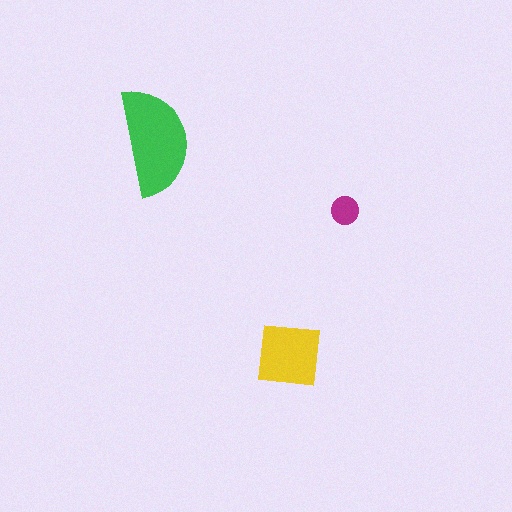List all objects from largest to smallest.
The green semicircle, the yellow square, the magenta circle.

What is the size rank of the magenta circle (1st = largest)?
3rd.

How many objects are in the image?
There are 3 objects in the image.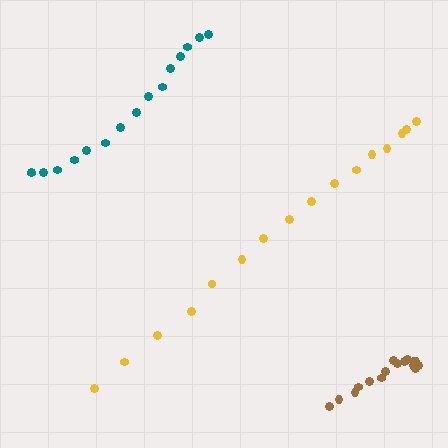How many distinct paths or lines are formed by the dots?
There are 3 distinct paths.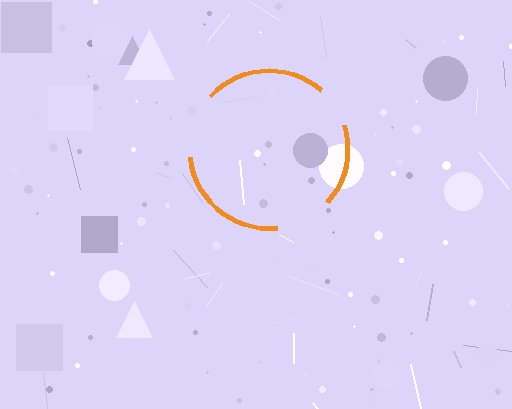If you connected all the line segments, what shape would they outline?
They would outline a circle.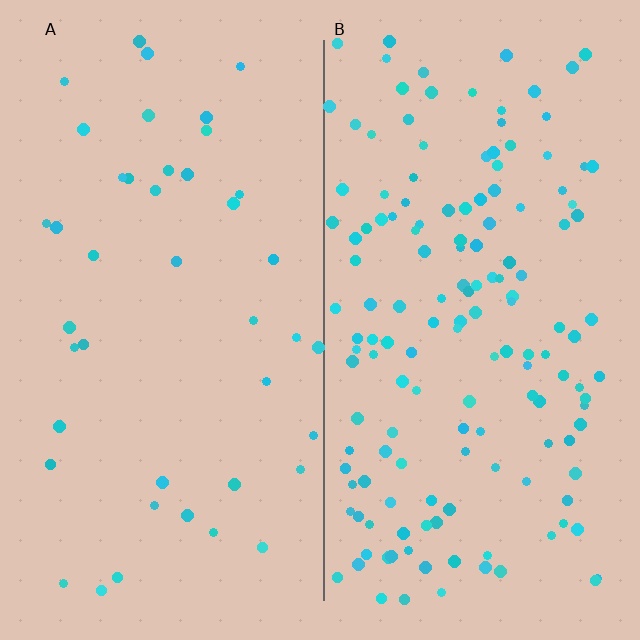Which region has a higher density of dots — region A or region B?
B (the right).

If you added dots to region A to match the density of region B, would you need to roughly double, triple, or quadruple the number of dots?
Approximately quadruple.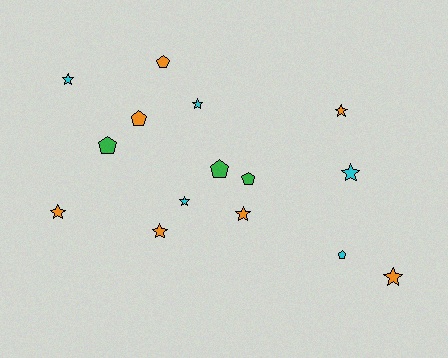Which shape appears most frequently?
Star, with 9 objects.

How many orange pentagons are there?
There are 2 orange pentagons.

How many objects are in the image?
There are 15 objects.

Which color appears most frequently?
Orange, with 7 objects.